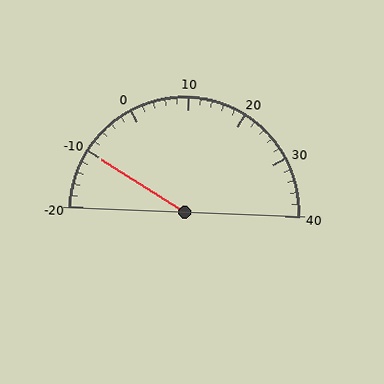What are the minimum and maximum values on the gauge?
The gauge ranges from -20 to 40.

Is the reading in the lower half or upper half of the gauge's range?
The reading is in the lower half of the range (-20 to 40).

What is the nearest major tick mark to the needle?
The nearest major tick mark is -10.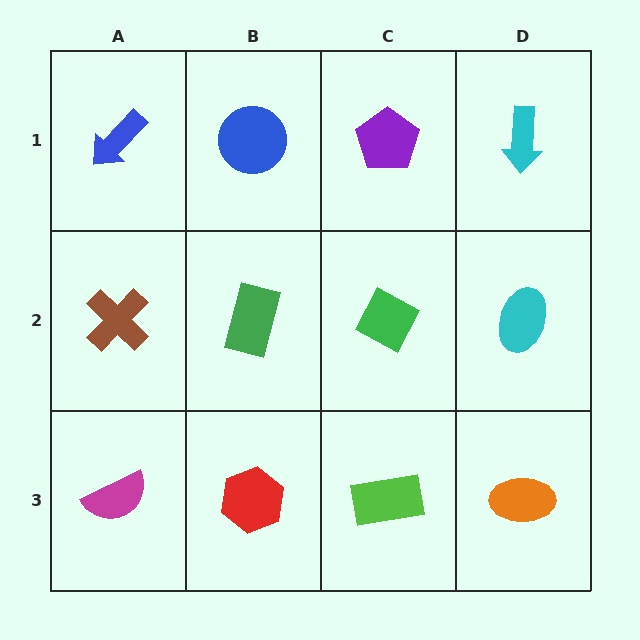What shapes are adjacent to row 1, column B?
A green rectangle (row 2, column B), a blue arrow (row 1, column A), a purple pentagon (row 1, column C).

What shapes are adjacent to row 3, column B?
A green rectangle (row 2, column B), a magenta semicircle (row 3, column A), a lime rectangle (row 3, column C).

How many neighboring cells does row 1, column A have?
2.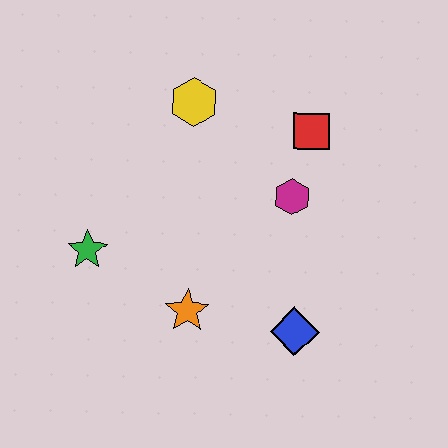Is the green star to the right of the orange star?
No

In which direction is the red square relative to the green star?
The red square is to the right of the green star.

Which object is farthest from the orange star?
The red square is farthest from the orange star.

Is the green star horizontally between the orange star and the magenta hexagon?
No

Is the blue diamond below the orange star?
Yes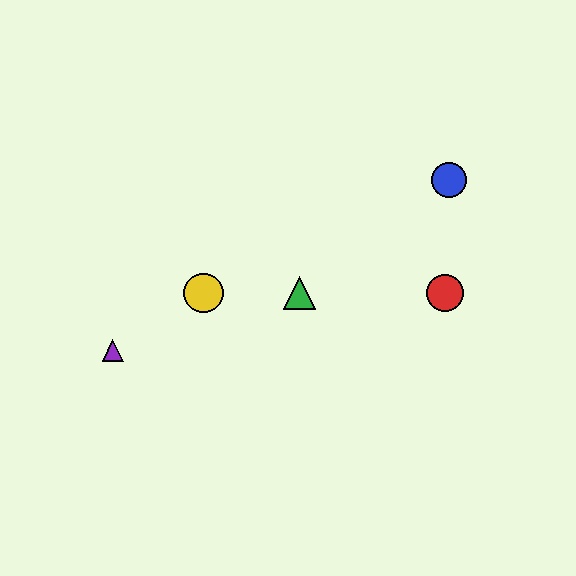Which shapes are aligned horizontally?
The red circle, the green triangle, the yellow circle are aligned horizontally.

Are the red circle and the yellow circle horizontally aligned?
Yes, both are at y≈293.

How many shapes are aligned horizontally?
3 shapes (the red circle, the green triangle, the yellow circle) are aligned horizontally.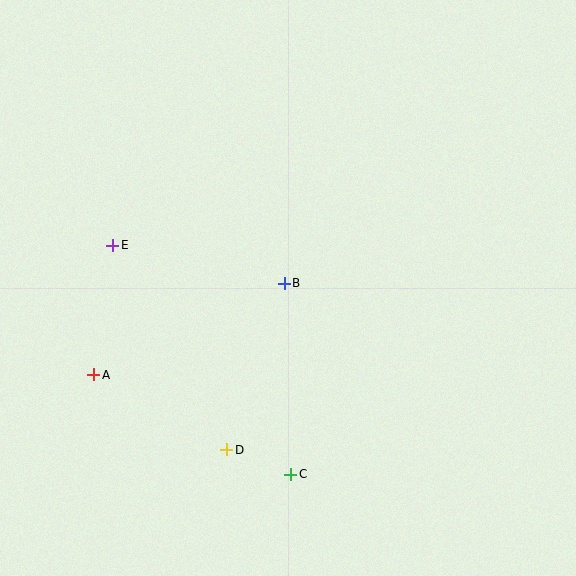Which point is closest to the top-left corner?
Point E is closest to the top-left corner.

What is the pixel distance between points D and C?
The distance between D and C is 69 pixels.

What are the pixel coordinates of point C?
Point C is at (291, 474).